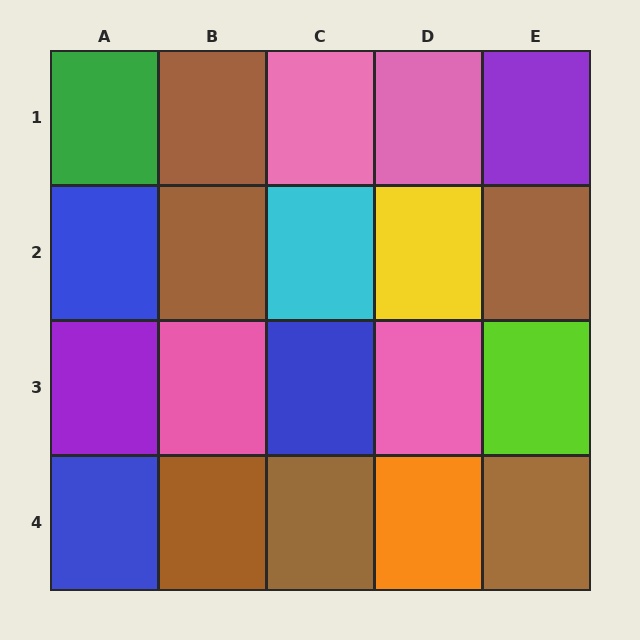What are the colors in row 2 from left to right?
Blue, brown, cyan, yellow, brown.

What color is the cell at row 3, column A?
Purple.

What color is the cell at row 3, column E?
Lime.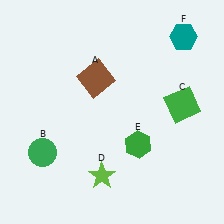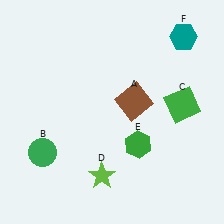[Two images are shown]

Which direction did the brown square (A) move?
The brown square (A) moved right.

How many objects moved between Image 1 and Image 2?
1 object moved between the two images.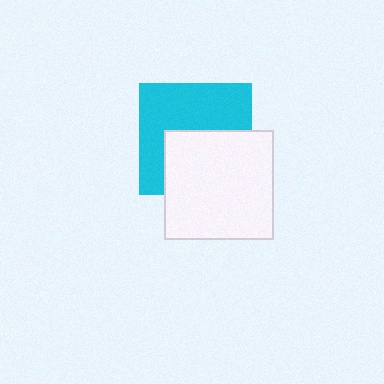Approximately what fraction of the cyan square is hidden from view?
Roughly 46% of the cyan square is hidden behind the white square.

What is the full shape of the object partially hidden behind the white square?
The partially hidden object is a cyan square.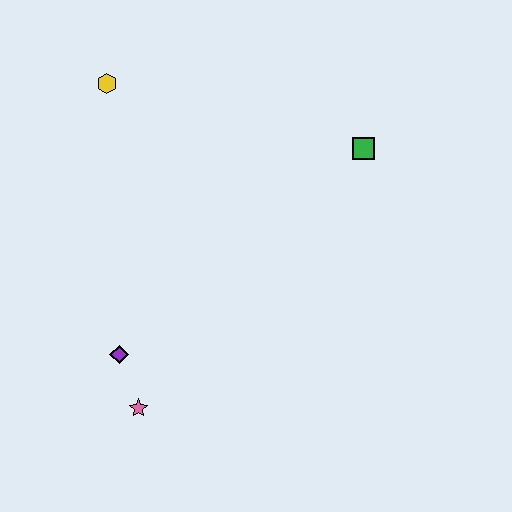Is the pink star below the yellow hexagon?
Yes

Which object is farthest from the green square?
The pink star is farthest from the green square.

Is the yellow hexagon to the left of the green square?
Yes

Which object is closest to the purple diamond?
The pink star is closest to the purple diamond.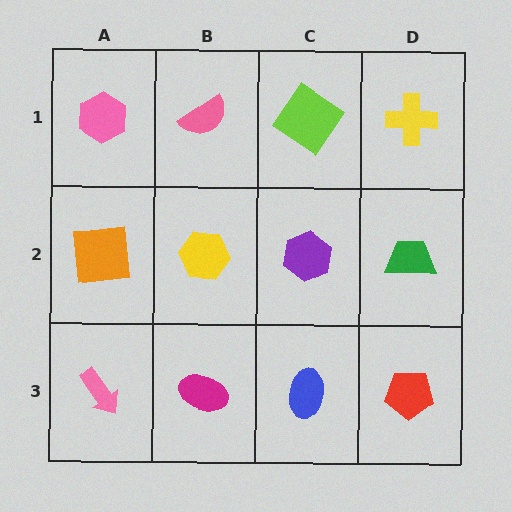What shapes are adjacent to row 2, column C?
A lime diamond (row 1, column C), a blue ellipse (row 3, column C), a yellow hexagon (row 2, column B), a green trapezoid (row 2, column D).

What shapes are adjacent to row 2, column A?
A pink hexagon (row 1, column A), a pink arrow (row 3, column A), a yellow hexagon (row 2, column B).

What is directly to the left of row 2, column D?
A purple hexagon.